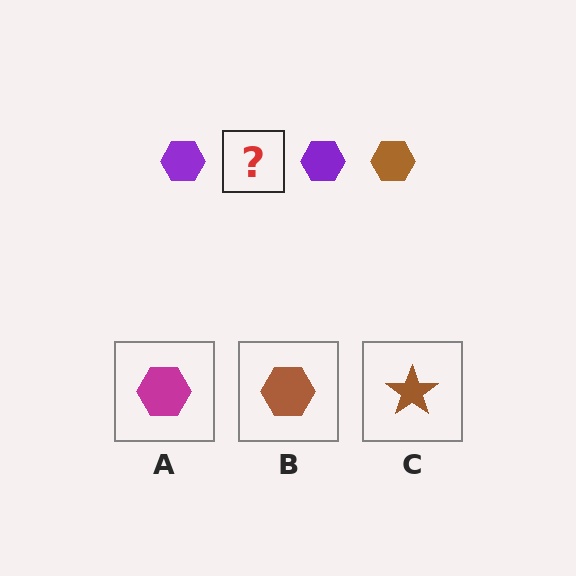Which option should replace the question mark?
Option B.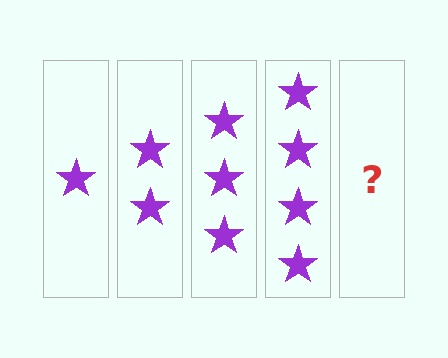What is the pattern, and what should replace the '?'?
The pattern is that each step adds one more star. The '?' should be 5 stars.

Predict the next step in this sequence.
The next step is 5 stars.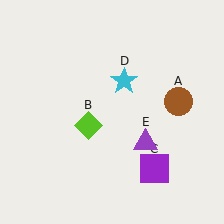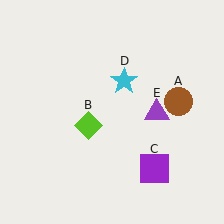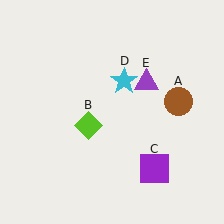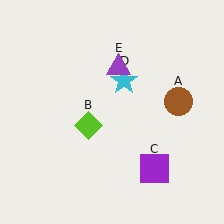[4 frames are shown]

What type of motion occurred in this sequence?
The purple triangle (object E) rotated counterclockwise around the center of the scene.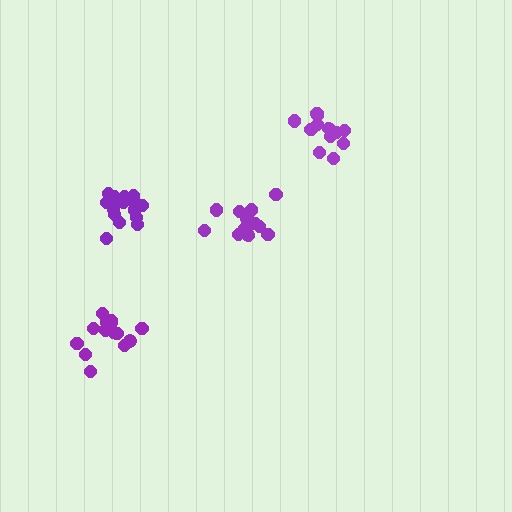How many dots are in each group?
Group 1: 15 dots, Group 2: 16 dots, Group 3: 13 dots, Group 4: 14 dots (58 total).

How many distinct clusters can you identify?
There are 4 distinct clusters.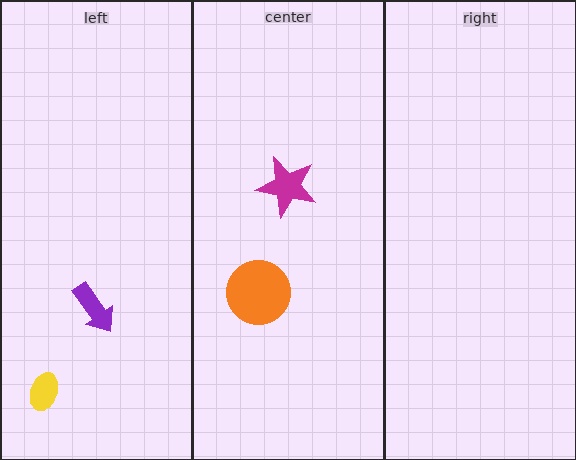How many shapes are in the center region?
2.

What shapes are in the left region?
The purple arrow, the yellow ellipse.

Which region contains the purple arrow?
The left region.